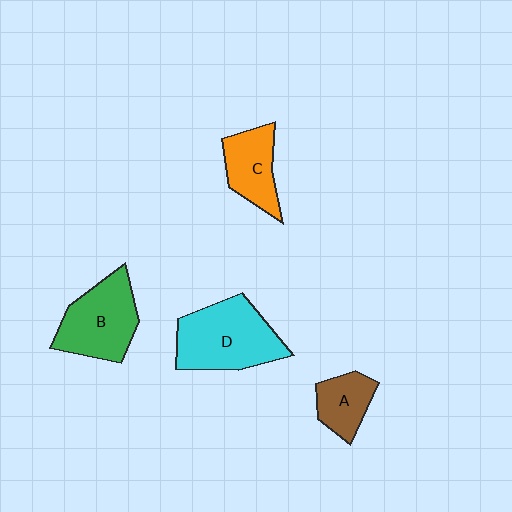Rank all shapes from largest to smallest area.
From largest to smallest: D (cyan), B (green), C (orange), A (brown).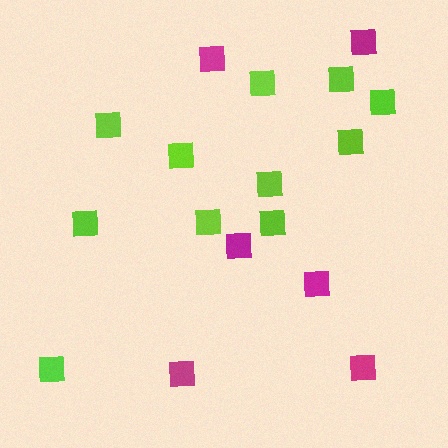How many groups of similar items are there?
There are 2 groups: one group of magenta squares (6) and one group of lime squares (11).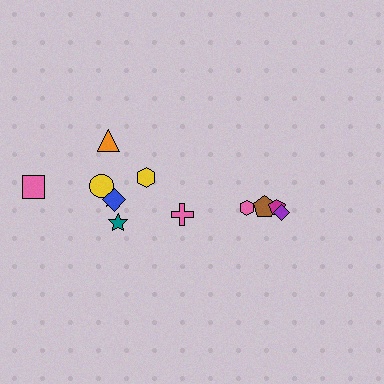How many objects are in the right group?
There are 4 objects.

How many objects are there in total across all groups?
There are 12 objects.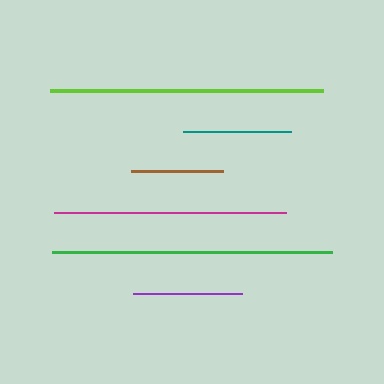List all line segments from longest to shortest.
From longest to shortest: green, lime, magenta, teal, purple, brown.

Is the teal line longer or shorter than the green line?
The green line is longer than the teal line.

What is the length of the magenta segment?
The magenta segment is approximately 232 pixels long.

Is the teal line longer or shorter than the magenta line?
The magenta line is longer than the teal line.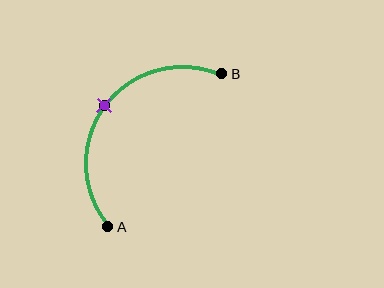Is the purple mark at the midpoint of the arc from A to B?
Yes. The purple mark lies on the arc at equal arc-length from both A and B — it is the arc midpoint.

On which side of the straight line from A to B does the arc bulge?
The arc bulges above and to the left of the straight line connecting A and B.